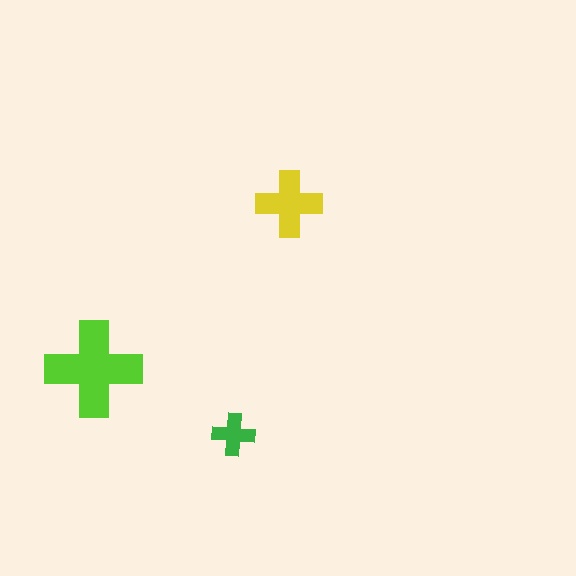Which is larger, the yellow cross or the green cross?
The yellow one.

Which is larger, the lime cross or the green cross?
The lime one.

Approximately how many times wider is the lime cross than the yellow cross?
About 1.5 times wider.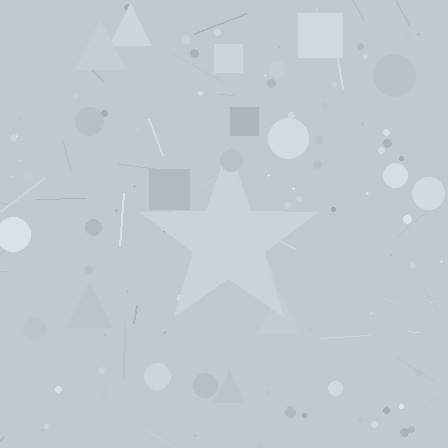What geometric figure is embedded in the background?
A star is embedded in the background.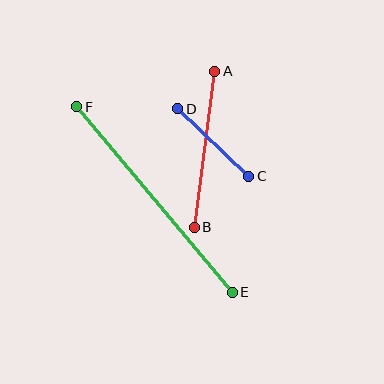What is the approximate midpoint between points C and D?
The midpoint is at approximately (213, 142) pixels.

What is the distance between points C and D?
The distance is approximately 98 pixels.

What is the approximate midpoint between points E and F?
The midpoint is at approximately (155, 199) pixels.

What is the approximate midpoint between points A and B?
The midpoint is at approximately (205, 149) pixels.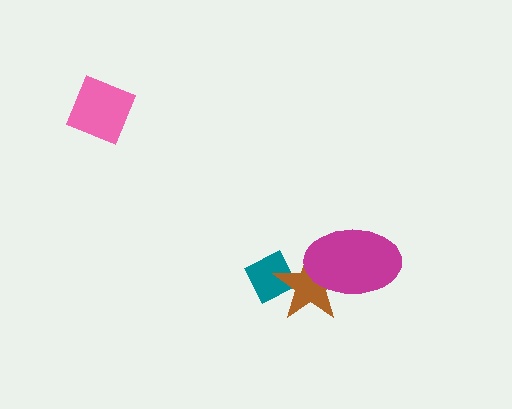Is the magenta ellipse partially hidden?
No, no other shape covers it.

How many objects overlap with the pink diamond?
0 objects overlap with the pink diamond.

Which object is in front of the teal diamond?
The brown star is in front of the teal diamond.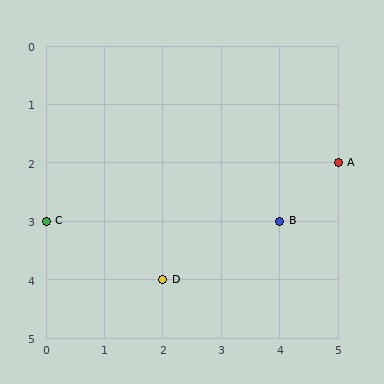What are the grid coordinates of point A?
Point A is at grid coordinates (5, 2).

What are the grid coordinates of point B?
Point B is at grid coordinates (4, 3).